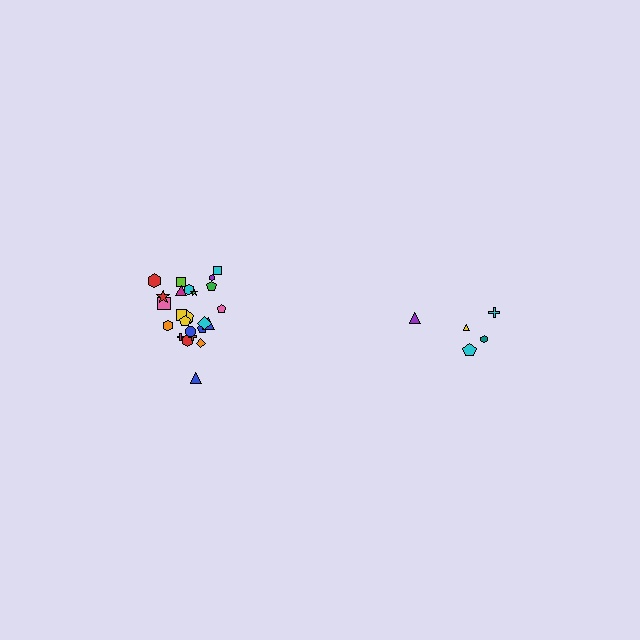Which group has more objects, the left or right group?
The left group.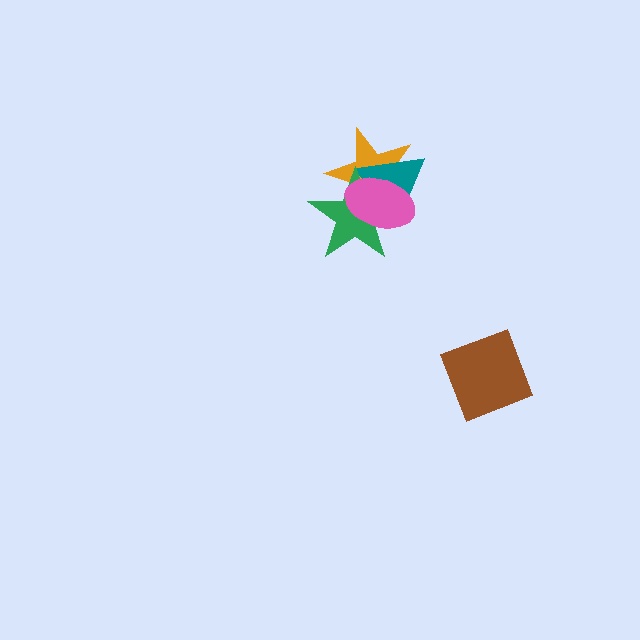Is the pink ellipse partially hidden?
No, no other shape covers it.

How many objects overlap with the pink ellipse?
3 objects overlap with the pink ellipse.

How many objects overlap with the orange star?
3 objects overlap with the orange star.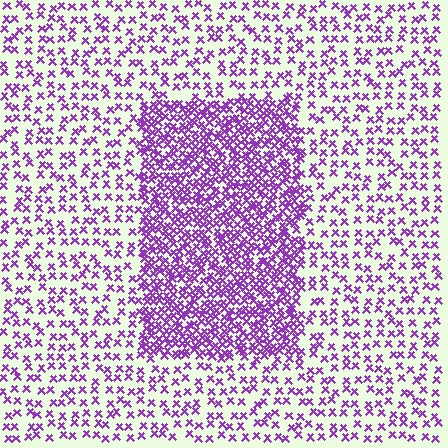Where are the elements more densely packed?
The elements are more densely packed inside the rectangle boundary.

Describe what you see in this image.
The image contains small purple elements arranged at two different densities. A rectangle-shaped region is visible where the elements are more densely packed than the surrounding area.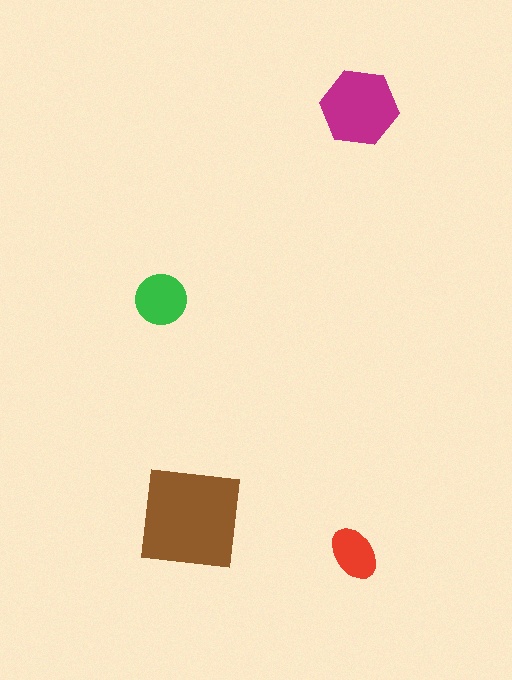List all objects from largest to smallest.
The brown square, the magenta hexagon, the green circle, the red ellipse.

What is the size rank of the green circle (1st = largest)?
3rd.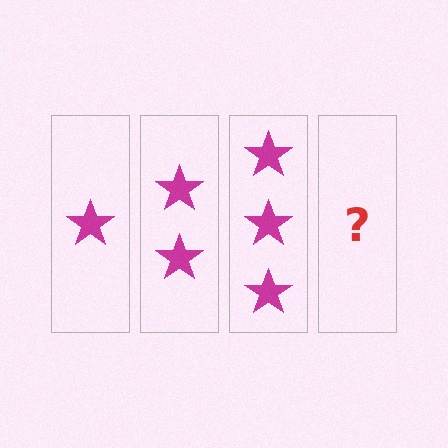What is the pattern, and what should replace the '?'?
The pattern is that each step adds one more star. The '?' should be 4 stars.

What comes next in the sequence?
The next element should be 4 stars.